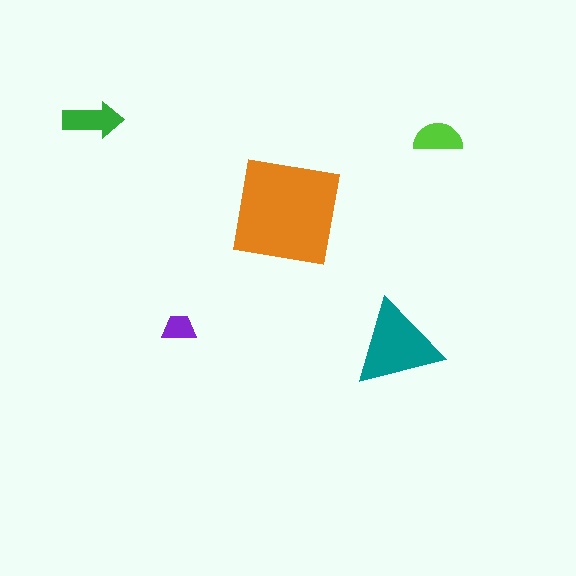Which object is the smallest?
The purple trapezoid.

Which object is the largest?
The orange square.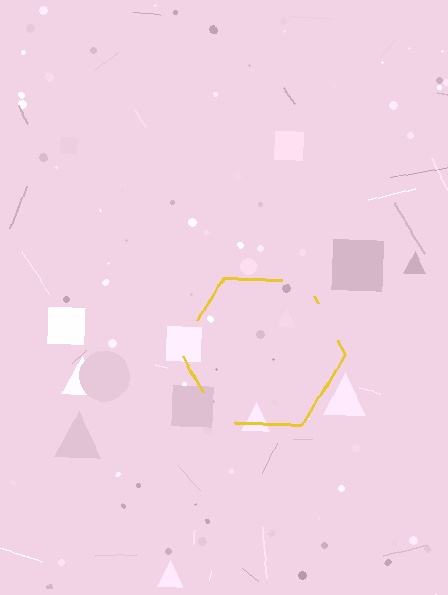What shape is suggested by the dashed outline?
The dashed outline suggests a hexagon.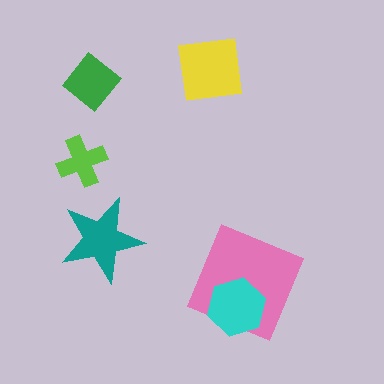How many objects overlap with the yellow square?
0 objects overlap with the yellow square.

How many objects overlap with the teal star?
0 objects overlap with the teal star.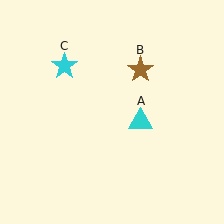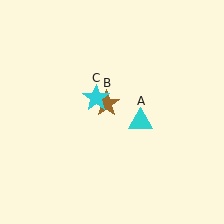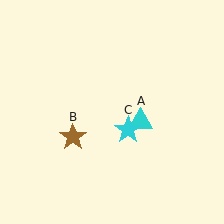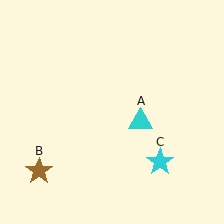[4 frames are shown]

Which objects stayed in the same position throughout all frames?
Cyan triangle (object A) remained stationary.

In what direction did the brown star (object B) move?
The brown star (object B) moved down and to the left.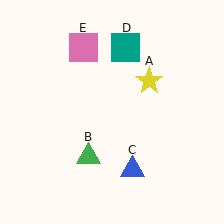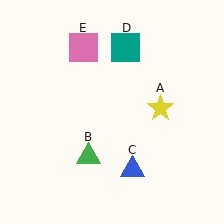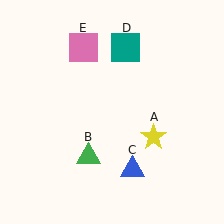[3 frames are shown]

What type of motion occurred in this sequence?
The yellow star (object A) rotated clockwise around the center of the scene.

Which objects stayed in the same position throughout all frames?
Green triangle (object B) and blue triangle (object C) and teal square (object D) and pink square (object E) remained stationary.